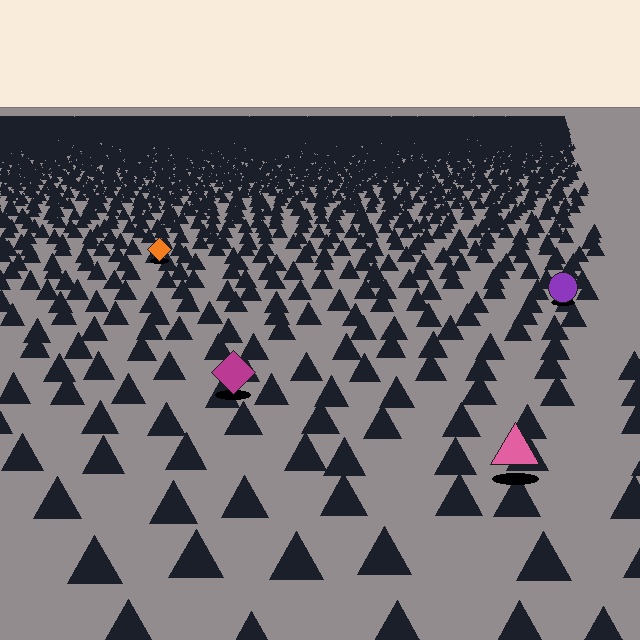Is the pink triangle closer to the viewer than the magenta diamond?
Yes. The pink triangle is closer — you can tell from the texture gradient: the ground texture is coarser near it.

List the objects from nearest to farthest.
From nearest to farthest: the pink triangle, the magenta diamond, the purple circle, the orange diamond.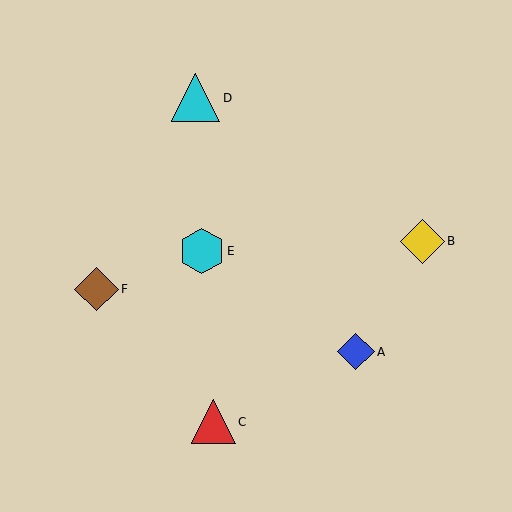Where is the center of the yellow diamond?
The center of the yellow diamond is at (422, 241).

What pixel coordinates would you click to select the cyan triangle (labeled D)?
Click at (196, 98) to select the cyan triangle D.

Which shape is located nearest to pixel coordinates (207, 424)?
The red triangle (labeled C) at (213, 422) is nearest to that location.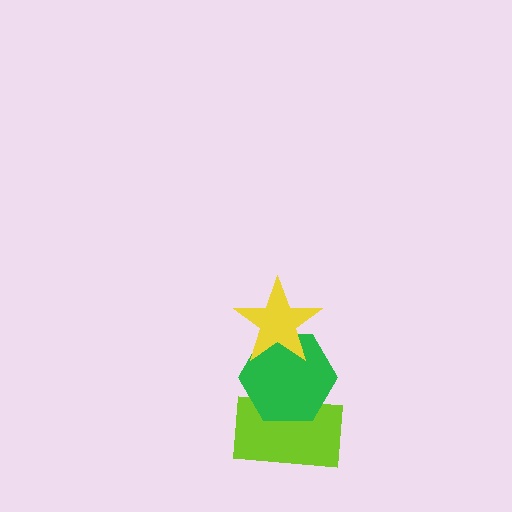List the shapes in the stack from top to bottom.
From top to bottom: the yellow star, the green hexagon, the lime rectangle.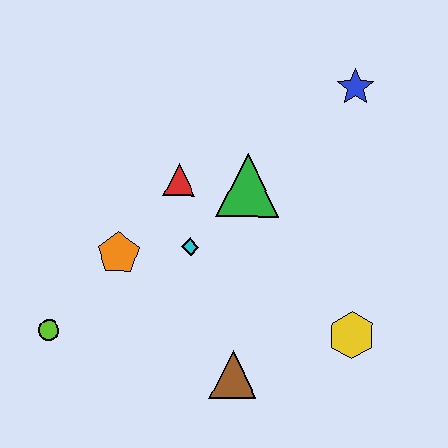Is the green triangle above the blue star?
No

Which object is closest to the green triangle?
The red triangle is closest to the green triangle.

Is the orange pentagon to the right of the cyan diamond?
No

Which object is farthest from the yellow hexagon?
The lime circle is farthest from the yellow hexagon.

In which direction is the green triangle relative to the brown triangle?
The green triangle is above the brown triangle.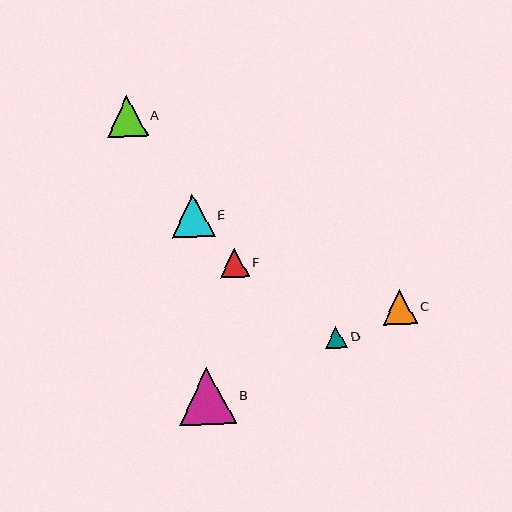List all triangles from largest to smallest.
From largest to smallest: B, E, A, C, F, D.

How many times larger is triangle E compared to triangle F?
Triangle E is approximately 1.5 times the size of triangle F.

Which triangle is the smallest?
Triangle D is the smallest with a size of approximately 22 pixels.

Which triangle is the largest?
Triangle B is the largest with a size of approximately 57 pixels.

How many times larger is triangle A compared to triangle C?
Triangle A is approximately 1.2 times the size of triangle C.